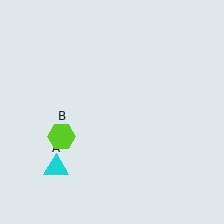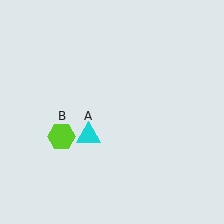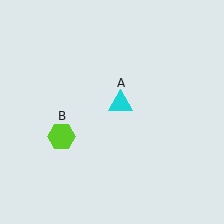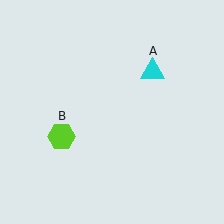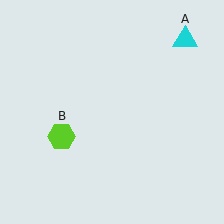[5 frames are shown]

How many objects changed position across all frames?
1 object changed position: cyan triangle (object A).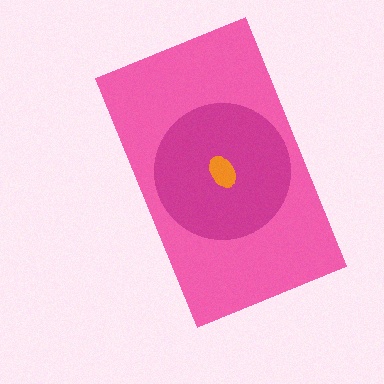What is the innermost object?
The orange ellipse.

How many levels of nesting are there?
3.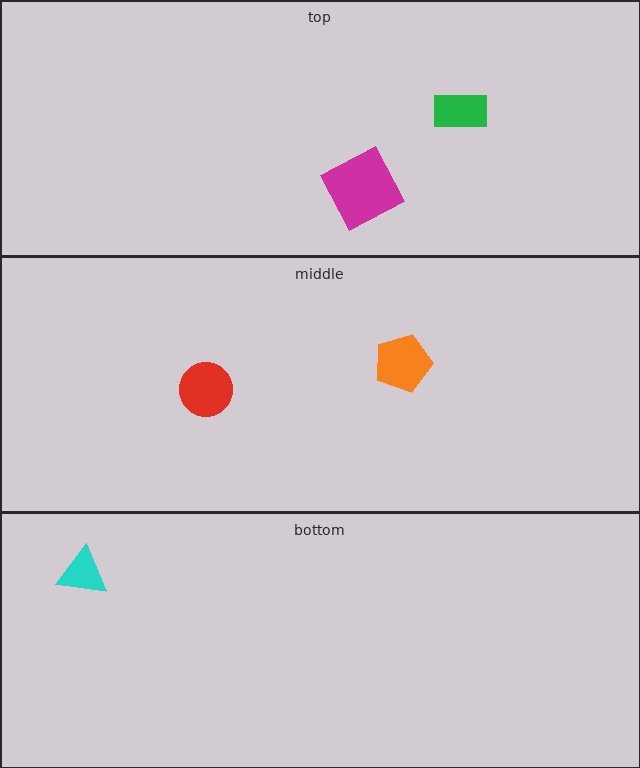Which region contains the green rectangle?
The top region.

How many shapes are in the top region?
2.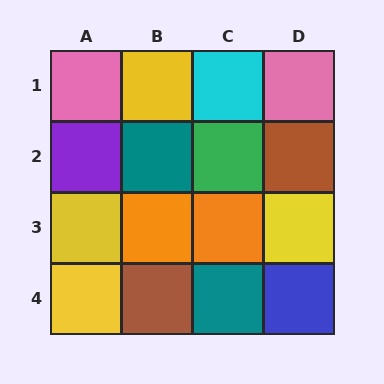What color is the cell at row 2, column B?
Teal.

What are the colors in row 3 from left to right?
Yellow, orange, orange, yellow.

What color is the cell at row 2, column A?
Purple.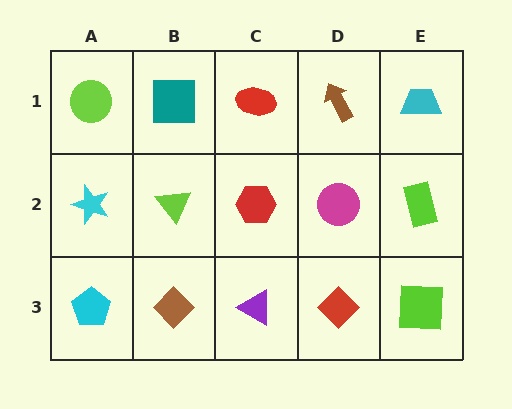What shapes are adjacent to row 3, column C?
A red hexagon (row 2, column C), a brown diamond (row 3, column B), a red diamond (row 3, column D).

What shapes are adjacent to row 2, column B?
A teal square (row 1, column B), a brown diamond (row 3, column B), a cyan star (row 2, column A), a red hexagon (row 2, column C).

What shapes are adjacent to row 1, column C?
A red hexagon (row 2, column C), a teal square (row 1, column B), a brown arrow (row 1, column D).